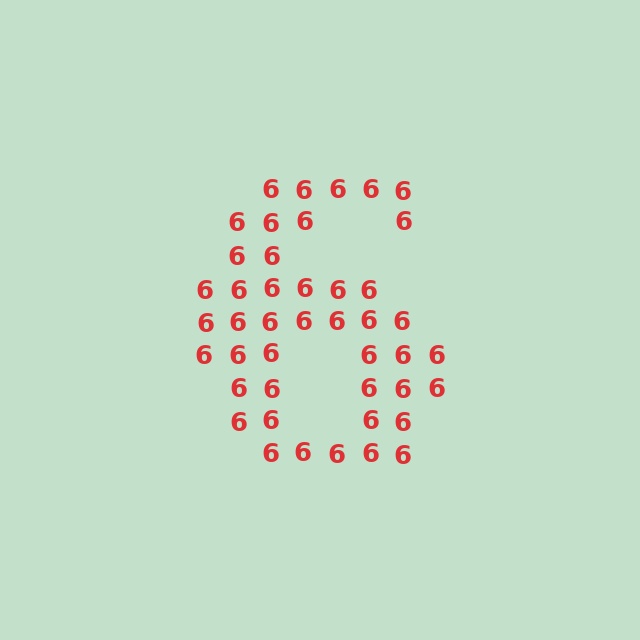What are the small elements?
The small elements are digit 6's.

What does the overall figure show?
The overall figure shows the digit 6.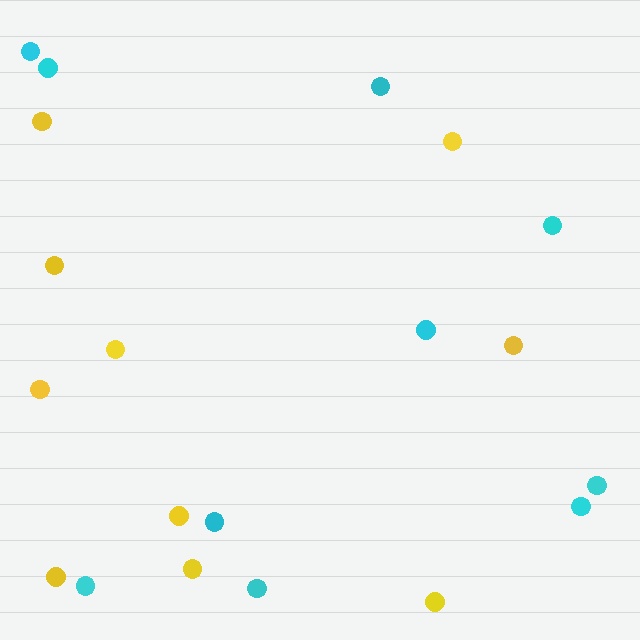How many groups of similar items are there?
There are 2 groups: one group of cyan circles (10) and one group of yellow circles (10).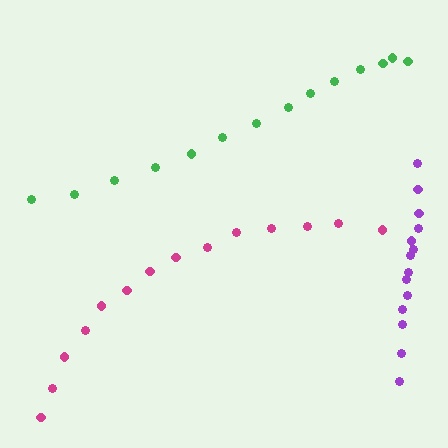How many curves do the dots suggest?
There are 3 distinct paths.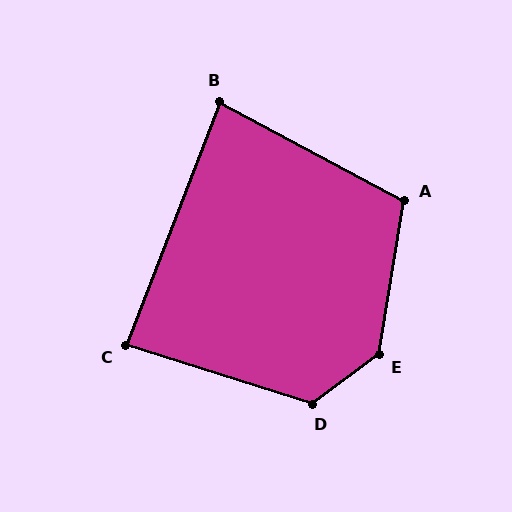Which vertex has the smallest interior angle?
B, at approximately 83 degrees.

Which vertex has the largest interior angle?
E, at approximately 135 degrees.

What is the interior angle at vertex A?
Approximately 109 degrees (obtuse).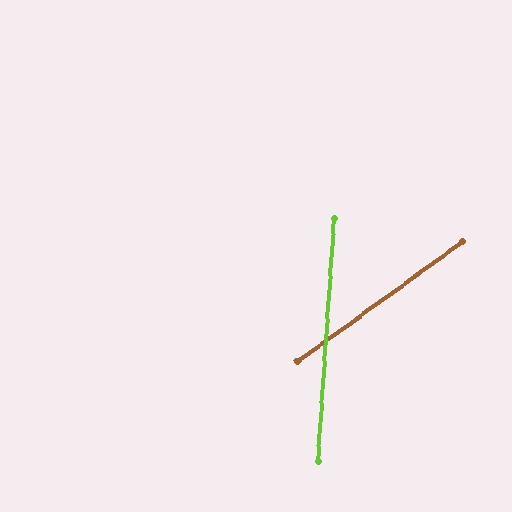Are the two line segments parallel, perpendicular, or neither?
Neither parallel nor perpendicular — they differ by about 50°.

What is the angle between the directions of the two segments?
Approximately 50 degrees.